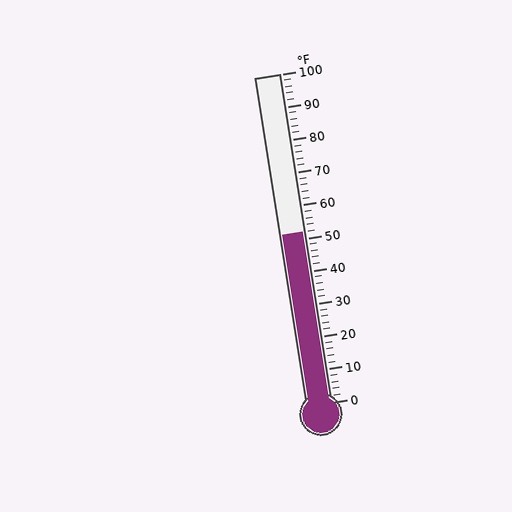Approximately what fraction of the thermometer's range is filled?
The thermometer is filled to approximately 50% of its range.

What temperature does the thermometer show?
The thermometer shows approximately 52°F.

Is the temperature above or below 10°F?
The temperature is above 10°F.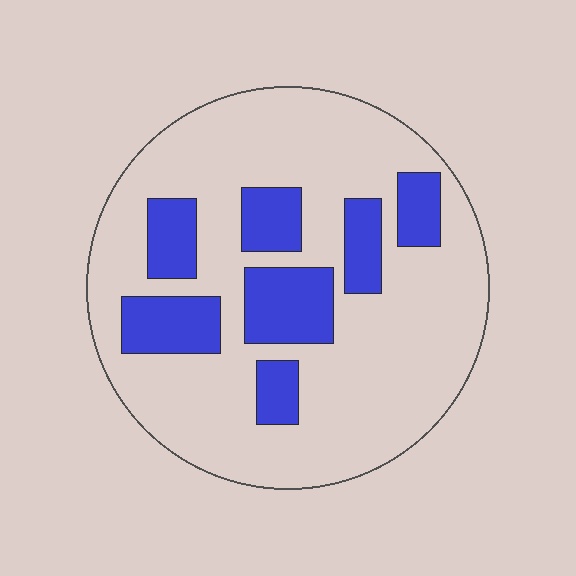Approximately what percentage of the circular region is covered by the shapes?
Approximately 25%.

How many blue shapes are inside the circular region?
7.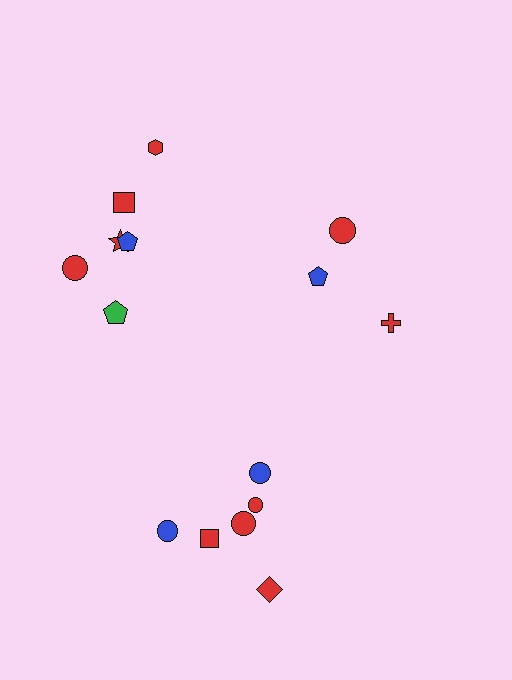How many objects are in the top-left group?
There are 6 objects.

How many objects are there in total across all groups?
There are 15 objects.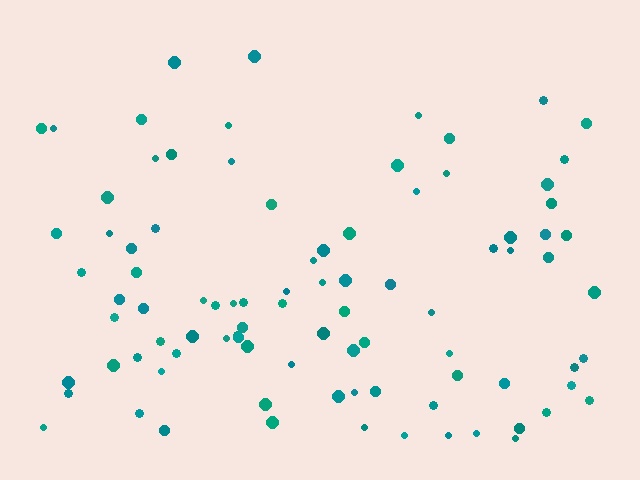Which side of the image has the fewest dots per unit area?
The top.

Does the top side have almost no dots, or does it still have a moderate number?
Still a moderate number, just noticeably fewer than the bottom.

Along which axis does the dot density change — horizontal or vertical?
Vertical.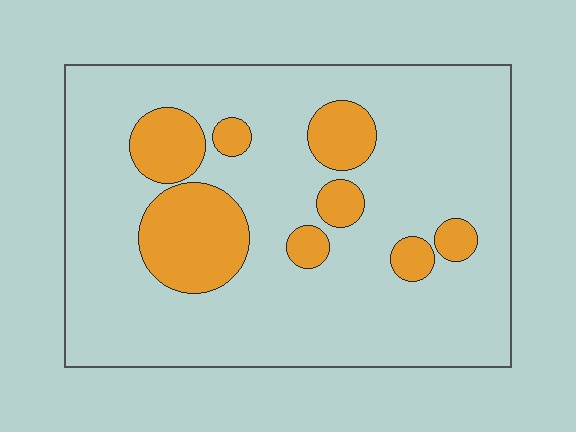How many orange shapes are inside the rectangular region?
8.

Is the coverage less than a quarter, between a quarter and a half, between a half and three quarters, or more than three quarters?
Less than a quarter.